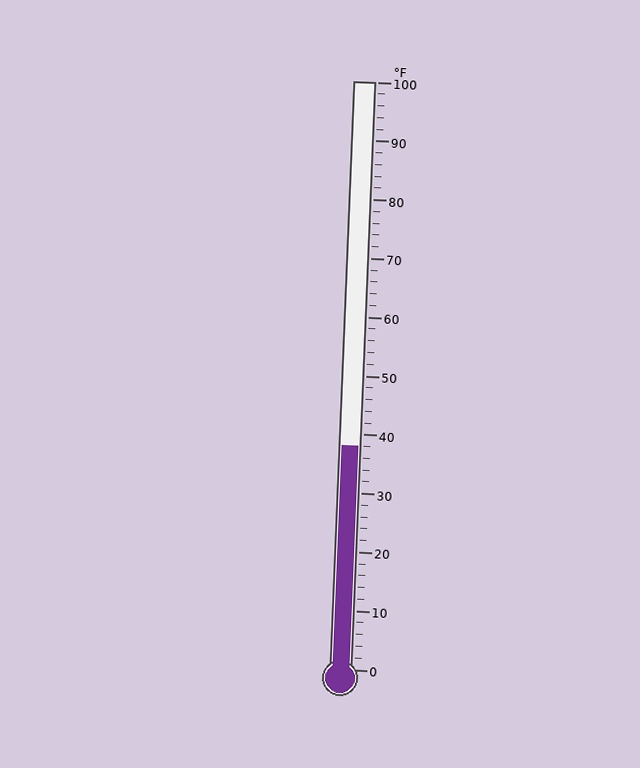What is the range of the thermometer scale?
The thermometer scale ranges from 0°F to 100°F.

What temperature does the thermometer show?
The thermometer shows approximately 38°F.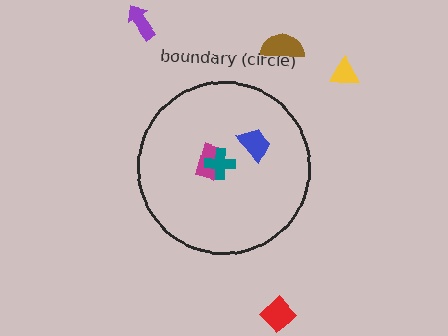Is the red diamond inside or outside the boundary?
Outside.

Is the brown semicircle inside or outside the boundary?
Outside.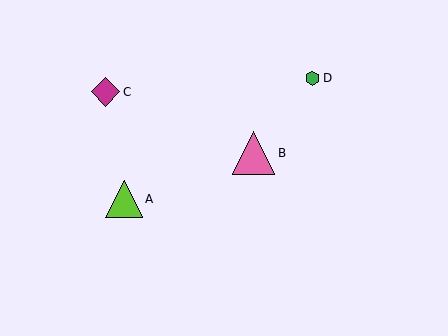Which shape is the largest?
The pink triangle (labeled B) is the largest.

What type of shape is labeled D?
Shape D is a green hexagon.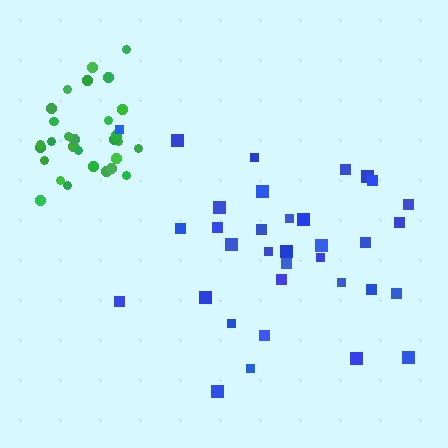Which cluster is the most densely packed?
Green.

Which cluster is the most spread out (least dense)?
Blue.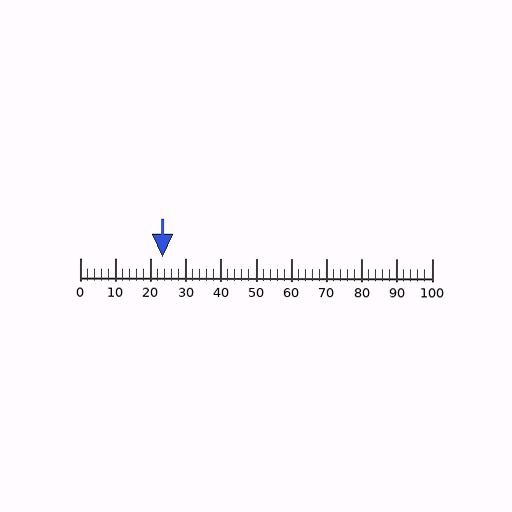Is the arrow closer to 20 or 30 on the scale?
The arrow is closer to 20.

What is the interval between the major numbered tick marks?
The major tick marks are spaced 10 units apart.